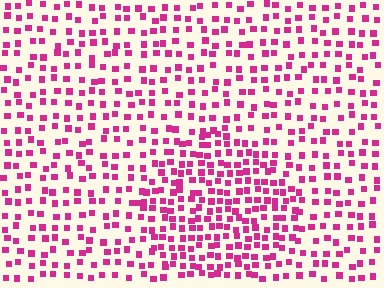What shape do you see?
I see a circle.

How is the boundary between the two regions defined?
The boundary is defined by a change in element density (approximately 1.7x ratio). All elements are the same color, size, and shape.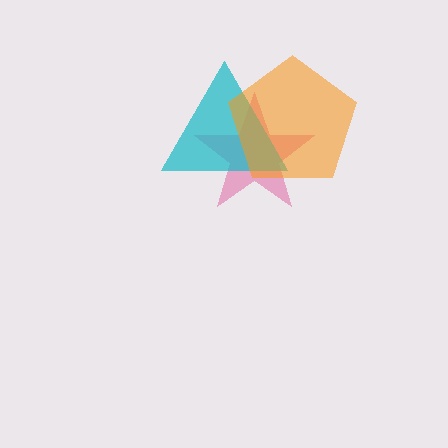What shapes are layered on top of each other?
The layered shapes are: a pink star, a cyan triangle, an orange pentagon.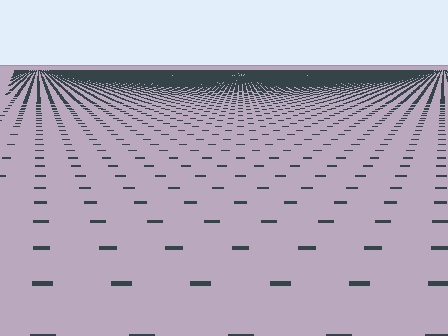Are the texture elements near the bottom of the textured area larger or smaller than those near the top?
Larger. Near the bottom, elements are closer to the viewer and appear at a bigger on-screen size.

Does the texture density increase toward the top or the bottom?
Density increases toward the top.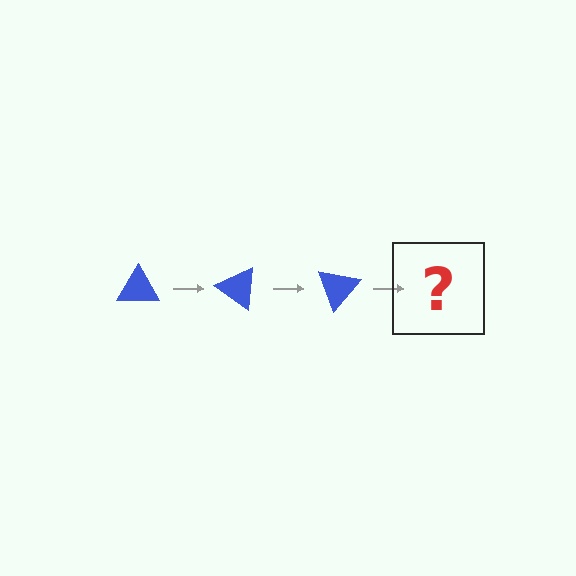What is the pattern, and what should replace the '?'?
The pattern is that the triangle rotates 35 degrees each step. The '?' should be a blue triangle rotated 105 degrees.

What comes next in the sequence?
The next element should be a blue triangle rotated 105 degrees.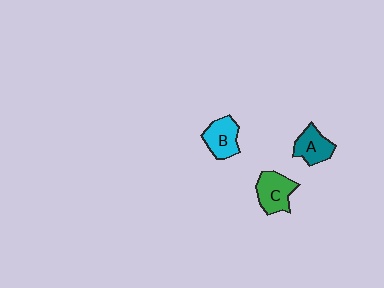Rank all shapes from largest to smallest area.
From largest to smallest: C (green), B (cyan), A (teal).